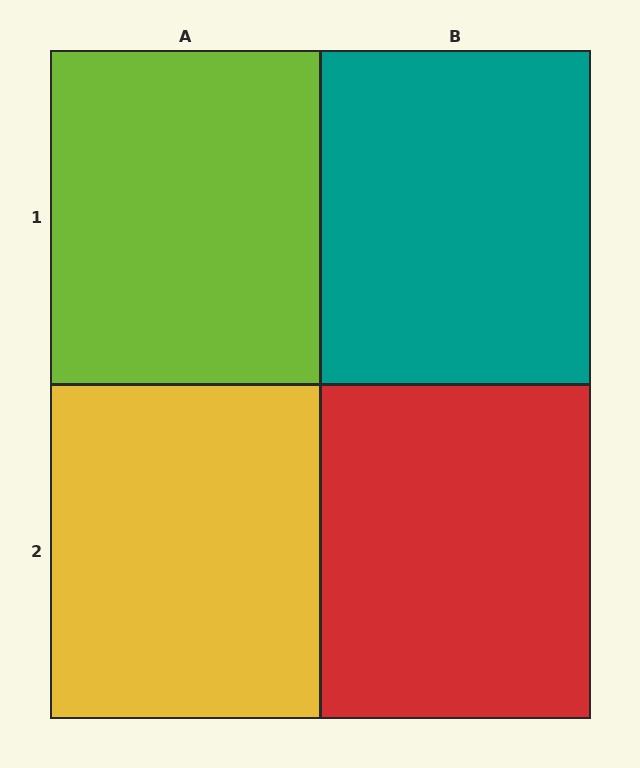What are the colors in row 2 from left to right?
Yellow, red.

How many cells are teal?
1 cell is teal.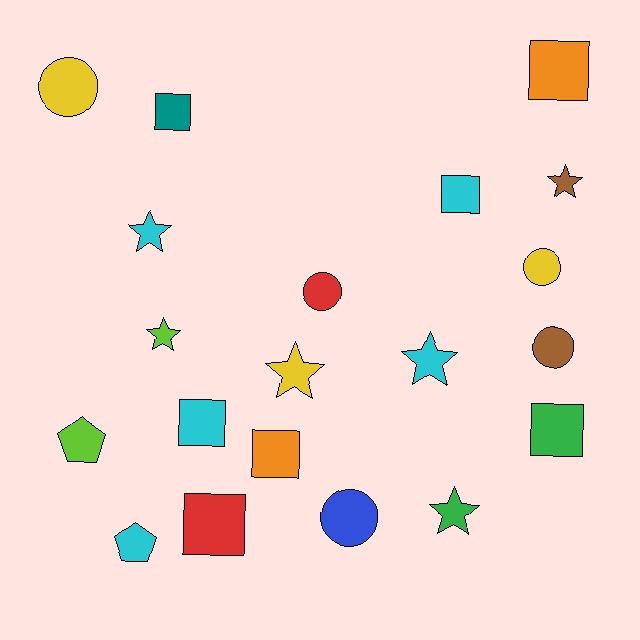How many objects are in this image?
There are 20 objects.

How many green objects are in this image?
There are 2 green objects.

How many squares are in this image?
There are 7 squares.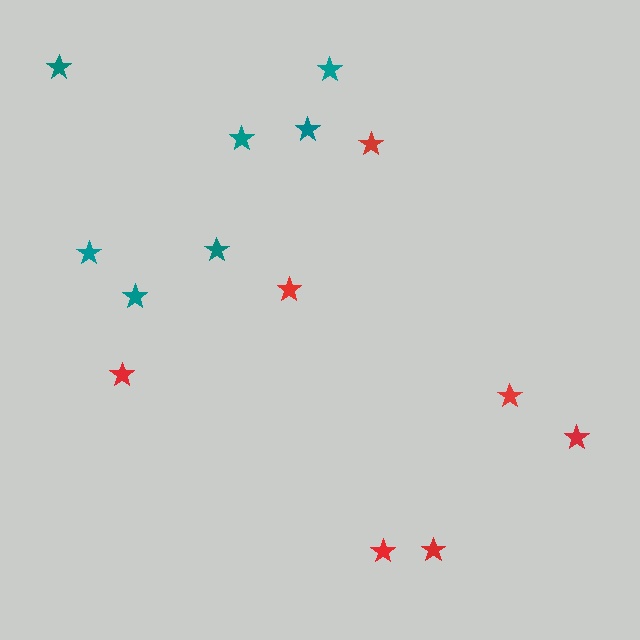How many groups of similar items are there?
There are 2 groups: one group of red stars (7) and one group of teal stars (7).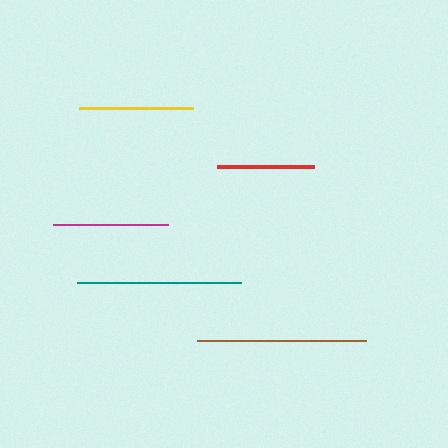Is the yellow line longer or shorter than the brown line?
The brown line is longer than the yellow line.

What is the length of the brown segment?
The brown segment is approximately 169 pixels long.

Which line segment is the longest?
The brown line is the longest at approximately 169 pixels.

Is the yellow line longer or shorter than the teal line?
The teal line is longer than the yellow line.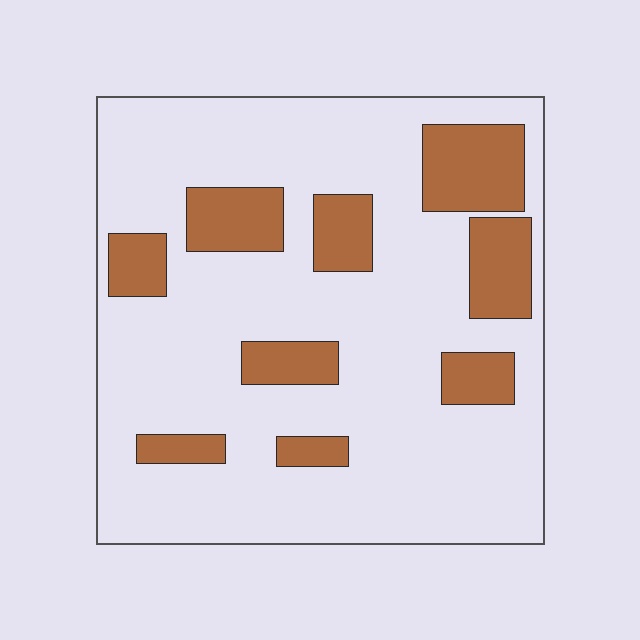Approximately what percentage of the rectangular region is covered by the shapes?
Approximately 20%.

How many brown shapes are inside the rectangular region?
9.